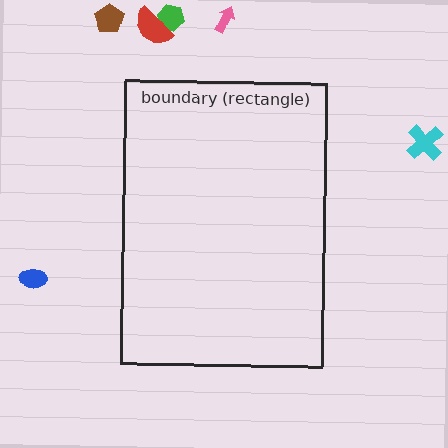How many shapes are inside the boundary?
0 inside, 6 outside.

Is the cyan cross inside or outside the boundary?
Outside.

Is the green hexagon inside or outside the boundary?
Outside.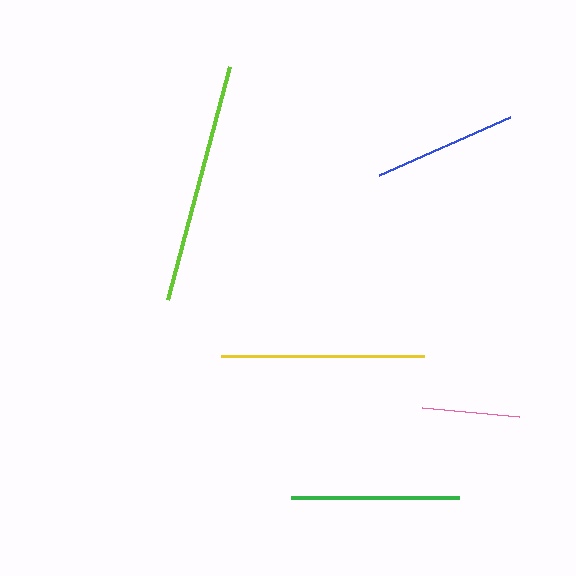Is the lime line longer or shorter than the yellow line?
The lime line is longer than the yellow line.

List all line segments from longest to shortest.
From longest to shortest: lime, yellow, green, blue, pink.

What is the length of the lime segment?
The lime segment is approximately 240 pixels long.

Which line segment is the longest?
The lime line is the longest at approximately 240 pixels.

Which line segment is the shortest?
The pink line is the shortest at approximately 97 pixels.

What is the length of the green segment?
The green segment is approximately 168 pixels long.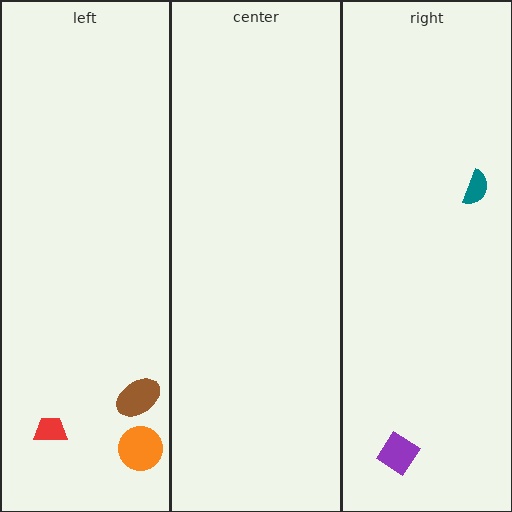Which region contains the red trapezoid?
The left region.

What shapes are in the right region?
The teal semicircle, the purple diamond.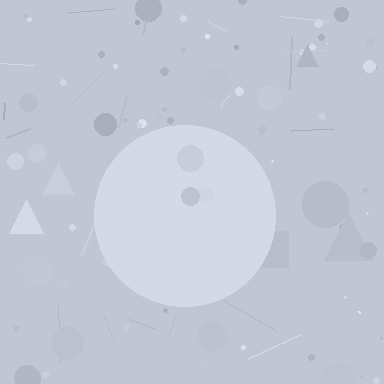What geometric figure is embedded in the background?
A circle is embedded in the background.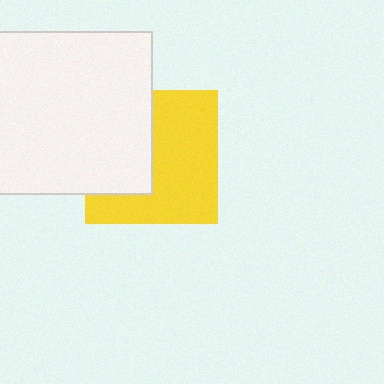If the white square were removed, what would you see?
You would see the complete yellow square.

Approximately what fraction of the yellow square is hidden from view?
Roughly 41% of the yellow square is hidden behind the white square.